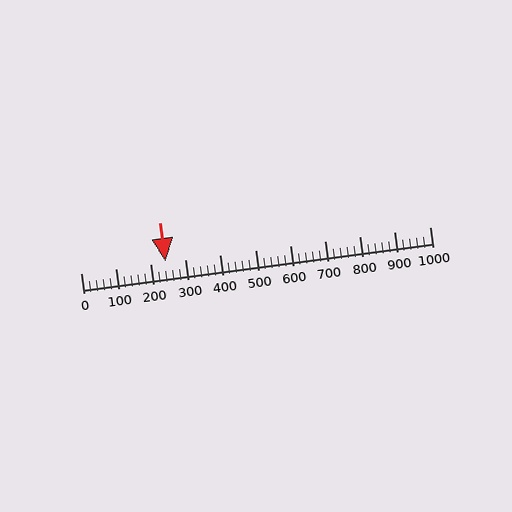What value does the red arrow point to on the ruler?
The red arrow points to approximately 242.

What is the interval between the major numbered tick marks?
The major tick marks are spaced 100 units apart.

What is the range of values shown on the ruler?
The ruler shows values from 0 to 1000.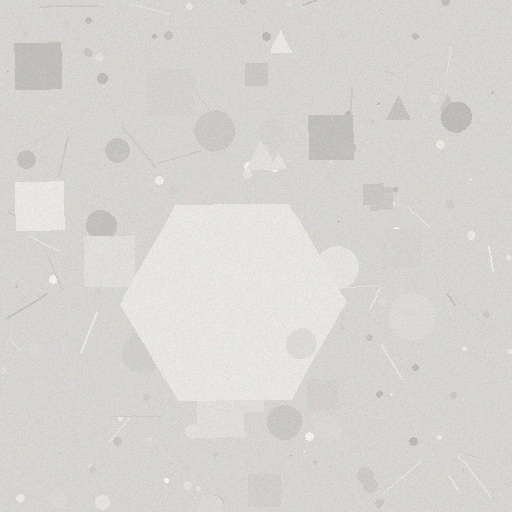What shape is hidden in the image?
A hexagon is hidden in the image.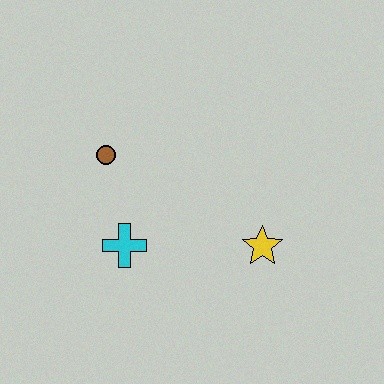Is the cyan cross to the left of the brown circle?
No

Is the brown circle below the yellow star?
No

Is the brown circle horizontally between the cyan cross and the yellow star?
No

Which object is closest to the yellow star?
The cyan cross is closest to the yellow star.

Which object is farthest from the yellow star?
The brown circle is farthest from the yellow star.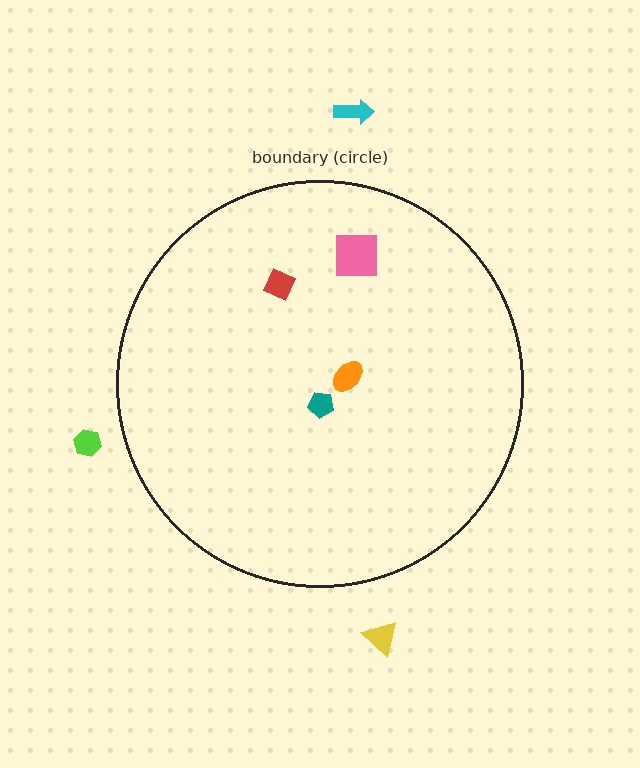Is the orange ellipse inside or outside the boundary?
Inside.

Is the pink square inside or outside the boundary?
Inside.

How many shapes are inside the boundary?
4 inside, 3 outside.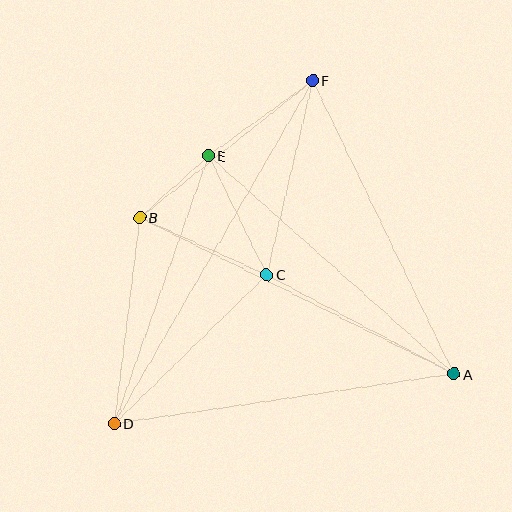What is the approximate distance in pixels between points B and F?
The distance between B and F is approximately 220 pixels.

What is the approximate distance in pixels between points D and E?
The distance between D and E is approximately 284 pixels.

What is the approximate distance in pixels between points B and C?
The distance between B and C is approximately 139 pixels.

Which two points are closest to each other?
Points B and E are closest to each other.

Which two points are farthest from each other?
Points D and F are farthest from each other.